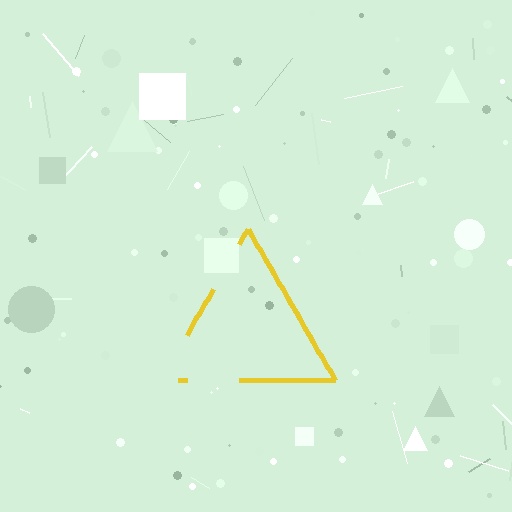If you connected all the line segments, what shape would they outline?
They would outline a triangle.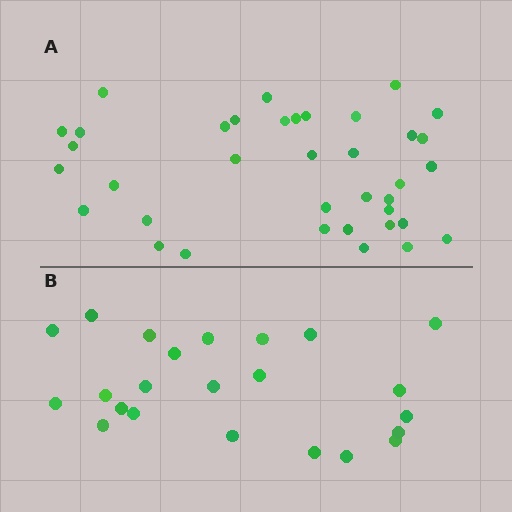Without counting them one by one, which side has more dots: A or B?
Region A (the top region) has more dots.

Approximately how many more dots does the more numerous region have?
Region A has approximately 15 more dots than region B.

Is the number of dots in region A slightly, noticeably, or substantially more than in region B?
Region A has substantially more. The ratio is roughly 1.6 to 1.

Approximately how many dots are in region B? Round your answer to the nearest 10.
About 20 dots. (The exact count is 23, which rounds to 20.)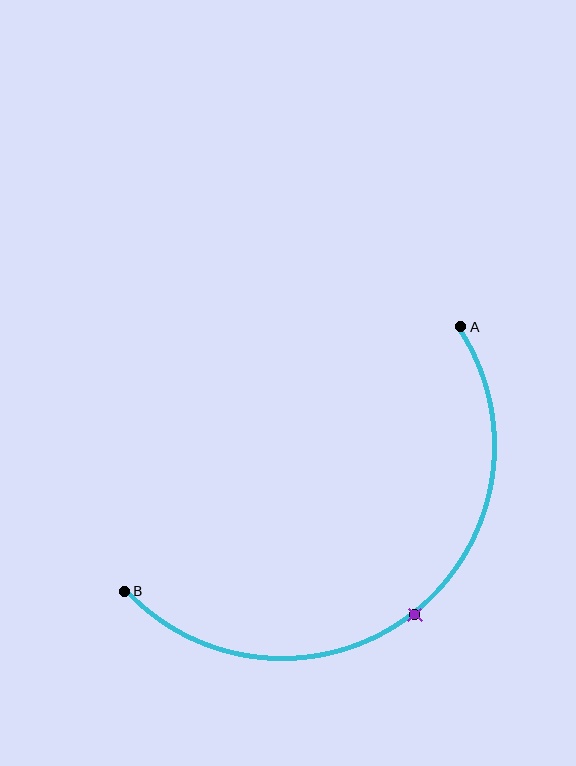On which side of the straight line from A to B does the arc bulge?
The arc bulges below and to the right of the straight line connecting A and B.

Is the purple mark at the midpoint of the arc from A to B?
Yes. The purple mark lies on the arc at equal arc-length from both A and B — it is the arc midpoint.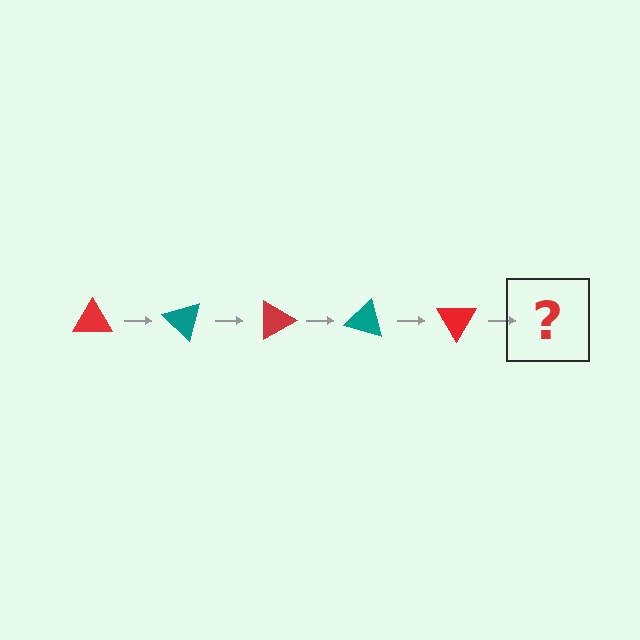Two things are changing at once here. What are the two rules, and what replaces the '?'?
The two rules are that it rotates 45 degrees each step and the color cycles through red and teal. The '?' should be a teal triangle, rotated 225 degrees from the start.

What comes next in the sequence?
The next element should be a teal triangle, rotated 225 degrees from the start.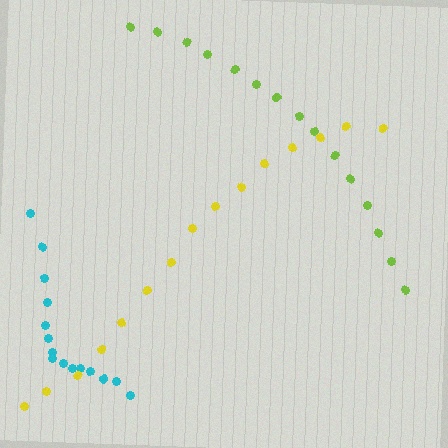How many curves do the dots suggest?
There are 3 distinct paths.